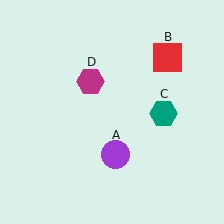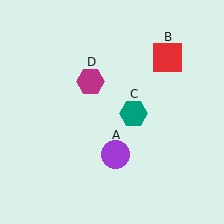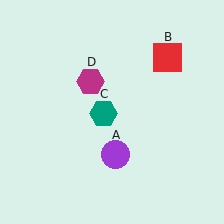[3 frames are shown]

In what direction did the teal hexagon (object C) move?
The teal hexagon (object C) moved left.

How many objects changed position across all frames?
1 object changed position: teal hexagon (object C).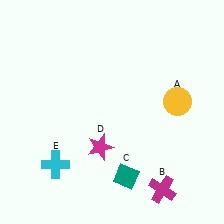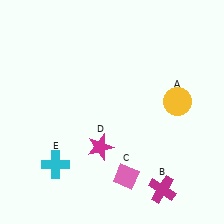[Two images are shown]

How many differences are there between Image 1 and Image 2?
There is 1 difference between the two images.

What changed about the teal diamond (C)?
In Image 1, C is teal. In Image 2, it changed to pink.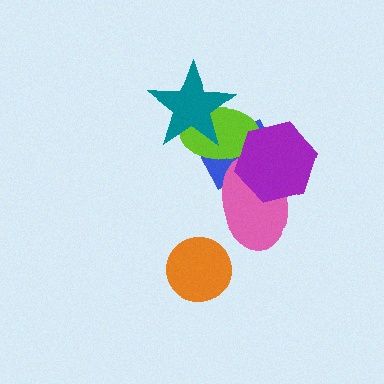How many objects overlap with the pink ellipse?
3 objects overlap with the pink ellipse.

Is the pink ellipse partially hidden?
Yes, it is partially covered by another shape.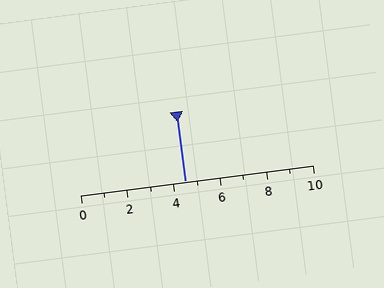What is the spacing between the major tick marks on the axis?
The major ticks are spaced 2 apart.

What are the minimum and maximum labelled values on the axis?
The axis runs from 0 to 10.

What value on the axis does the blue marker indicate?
The marker indicates approximately 4.5.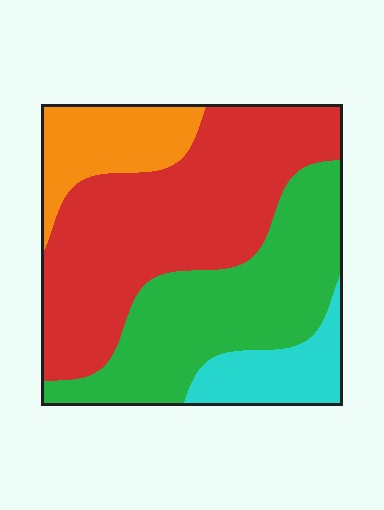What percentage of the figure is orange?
Orange takes up less than a sixth of the figure.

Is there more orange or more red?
Red.